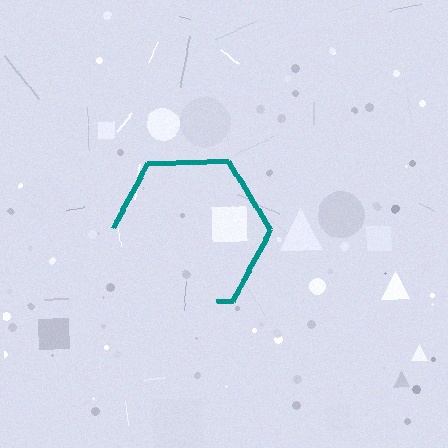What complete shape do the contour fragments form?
The contour fragments form a hexagon.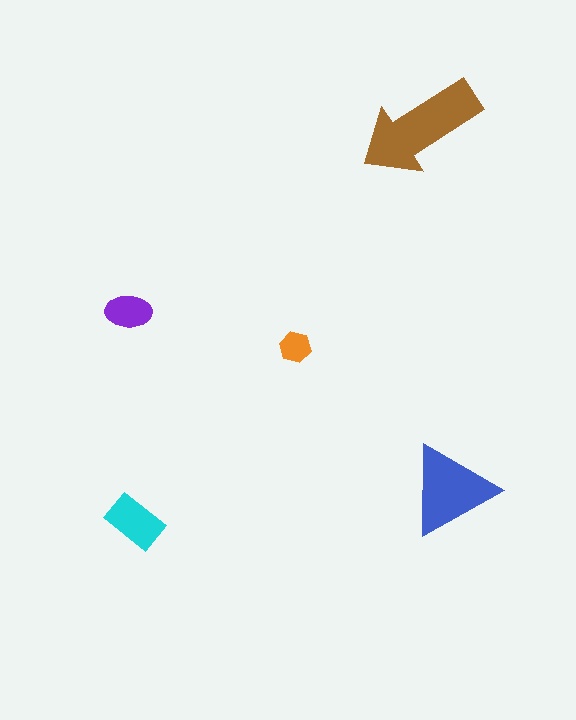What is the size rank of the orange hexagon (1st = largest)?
5th.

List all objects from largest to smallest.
The brown arrow, the blue triangle, the cyan rectangle, the purple ellipse, the orange hexagon.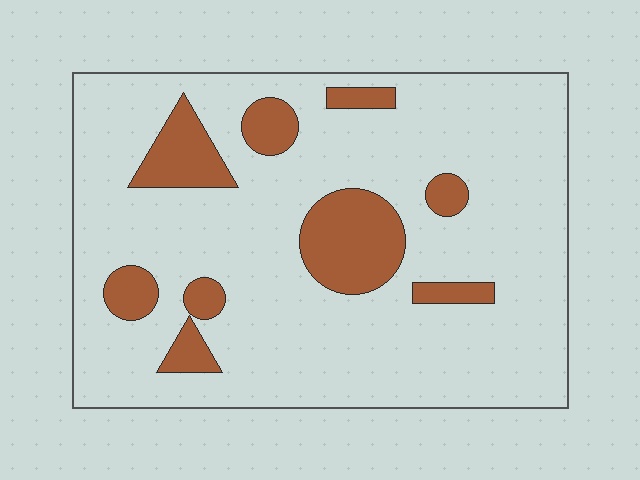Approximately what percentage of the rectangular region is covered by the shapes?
Approximately 15%.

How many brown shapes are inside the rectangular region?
9.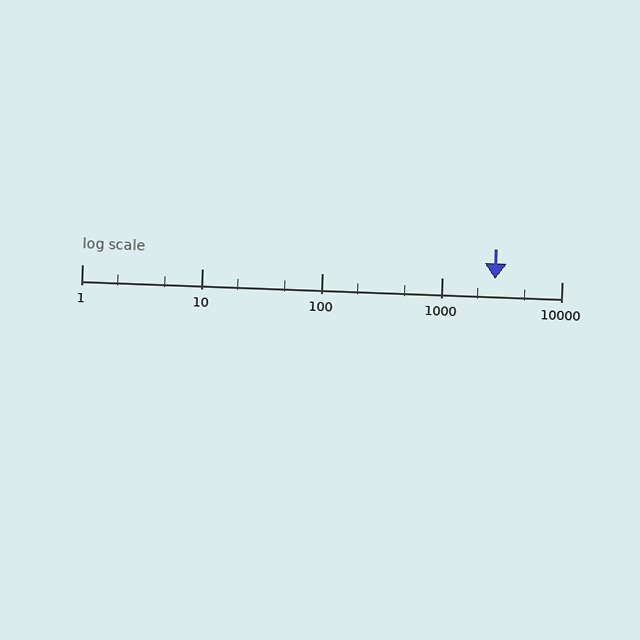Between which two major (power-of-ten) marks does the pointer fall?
The pointer is between 1000 and 10000.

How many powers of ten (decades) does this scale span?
The scale spans 4 decades, from 1 to 10000.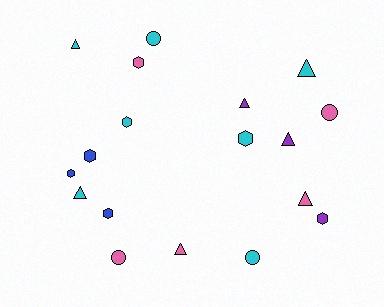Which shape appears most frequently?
Triangle, with 7 objects.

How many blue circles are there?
There are no blue circles.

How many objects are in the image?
There are 18 objects.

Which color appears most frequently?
Cyan, with 7 objects.